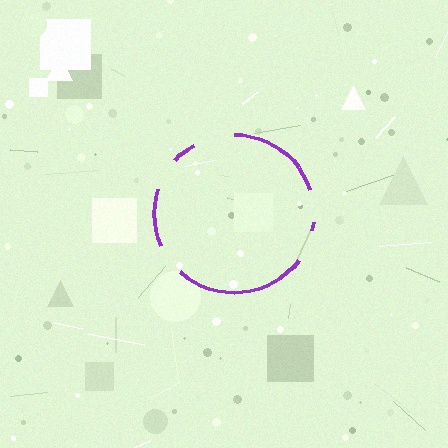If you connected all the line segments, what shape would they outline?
They would outline a circle.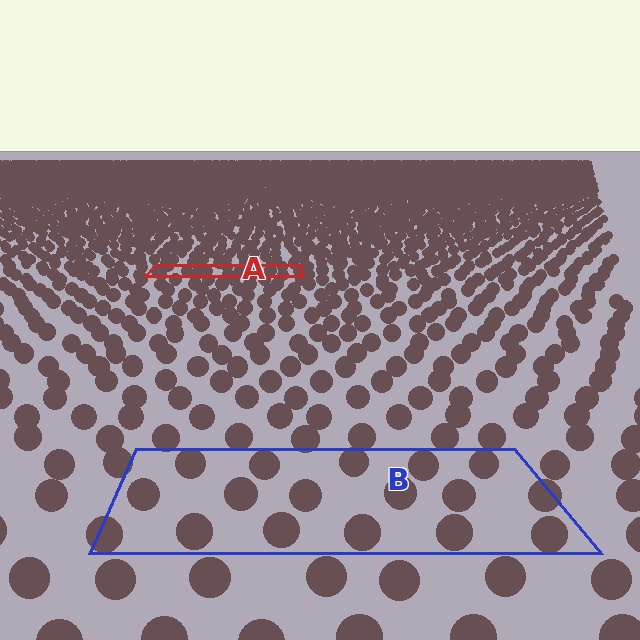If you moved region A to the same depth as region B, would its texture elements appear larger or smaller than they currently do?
They would appear larger. At a closer depth, the same texture elements are projected at a bigger on-screen size.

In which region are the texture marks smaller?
The texture marks are smaller in region A, because it is farther away.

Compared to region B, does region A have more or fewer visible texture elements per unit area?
Region A has more texture elements per unit area — they are packed more densely because it is farther away.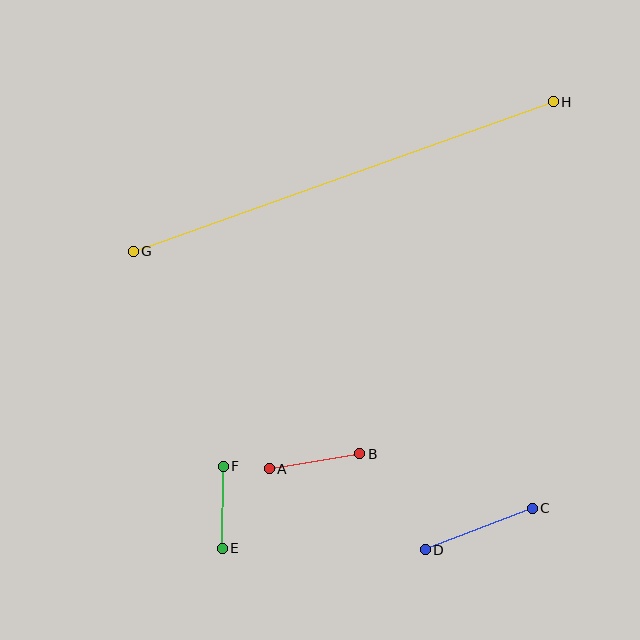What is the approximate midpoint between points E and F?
The midpoint is at approximately (223, 507) pixels.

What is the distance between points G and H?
The distance is approximately 446 pixels.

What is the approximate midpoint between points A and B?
The midpoint is at approximately (314, 461) pixels.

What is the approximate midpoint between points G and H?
The midpoint is at approximately (343, 177) pixels.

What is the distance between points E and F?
The distance is approximately 82 pixels.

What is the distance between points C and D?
The distance is approximately 114 pixels.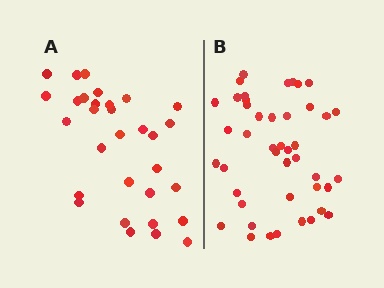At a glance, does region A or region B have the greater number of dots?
Region B (the right region) has more dots.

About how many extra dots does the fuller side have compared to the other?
Region B has approximately 15 more dots than region A.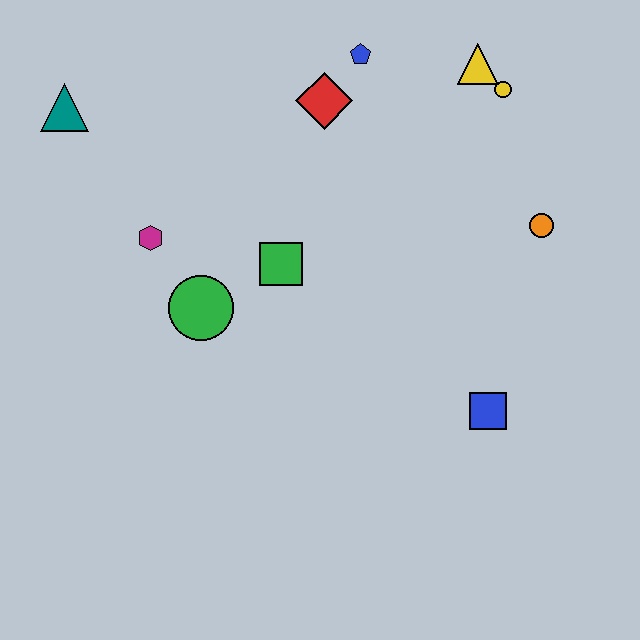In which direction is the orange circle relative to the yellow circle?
The orange circle is below the yellow circle.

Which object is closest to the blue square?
The orange circle is closest to the blue square.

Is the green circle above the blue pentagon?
No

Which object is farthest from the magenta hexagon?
The orange circle is farthest from the magenta hexagon.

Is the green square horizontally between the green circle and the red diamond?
Yes